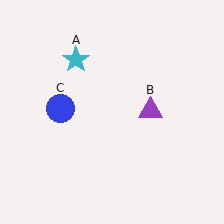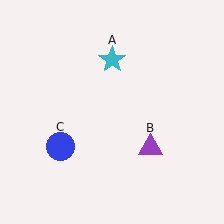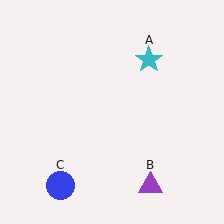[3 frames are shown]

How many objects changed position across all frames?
3 objects changed position: cyan star (object A), purple triangle (object B), blue circle (object C).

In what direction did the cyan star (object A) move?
The cyan star (object A) moved right.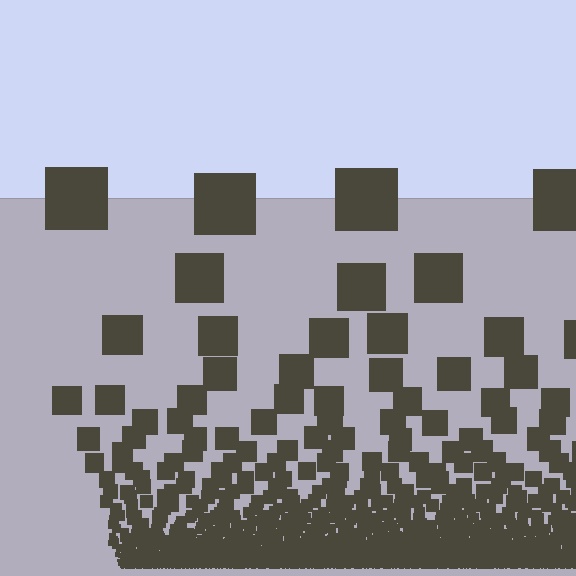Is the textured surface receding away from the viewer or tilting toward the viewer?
The surface appears to tilt toward the viewer. Texture elements get larger and sparser toward the top.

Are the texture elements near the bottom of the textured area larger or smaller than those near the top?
Smaller. The gradient is inverted — elements near the bottom are smaller and denser.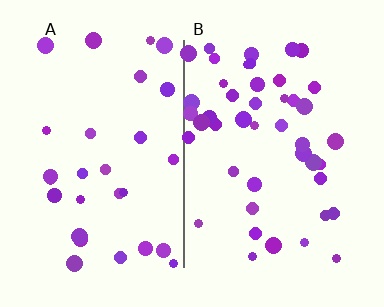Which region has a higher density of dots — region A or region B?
B (the right).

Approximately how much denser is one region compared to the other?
Approximately 1.6× — region B over region A.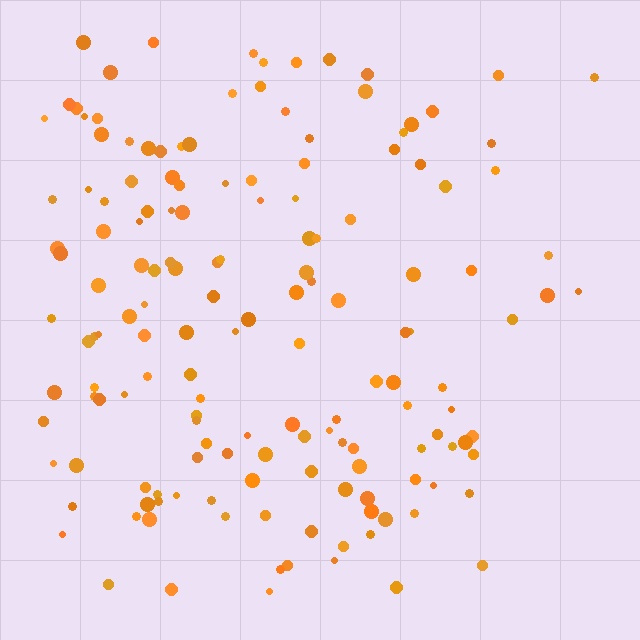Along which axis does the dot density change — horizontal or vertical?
Horizontal.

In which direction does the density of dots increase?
From right to left, with the left side densest.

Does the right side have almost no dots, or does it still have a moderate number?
Still a moderate number, just noticeably fewer than the left.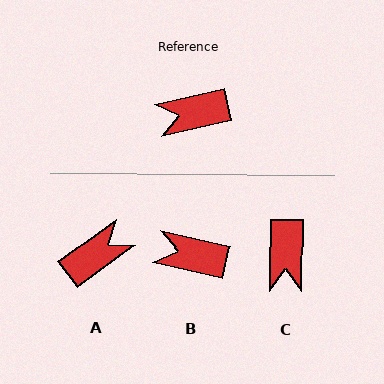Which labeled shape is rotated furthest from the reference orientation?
A, about 156 degrees away.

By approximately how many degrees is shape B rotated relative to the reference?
Approximately 26 degrees clockwise.